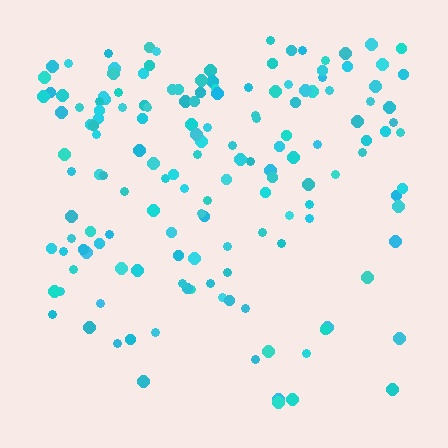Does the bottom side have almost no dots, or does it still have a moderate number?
Still a moderate number, just noticeably fewer than the top.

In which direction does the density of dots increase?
From bottom to top, with the top side densest.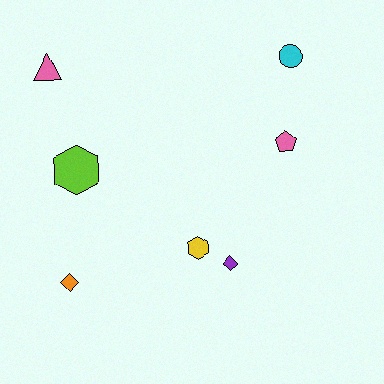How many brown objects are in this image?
There are no brown objects.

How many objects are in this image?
There are 7 objects.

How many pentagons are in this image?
There is 1 pentagon.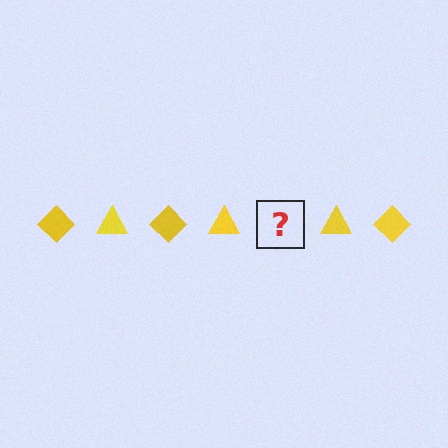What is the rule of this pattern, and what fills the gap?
The rule is that the pattern cycles through diamond, triangle shapes in yellow. The gap should be filled with a yellow diamond.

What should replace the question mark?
The question mark should be replaced with a yellow diamond.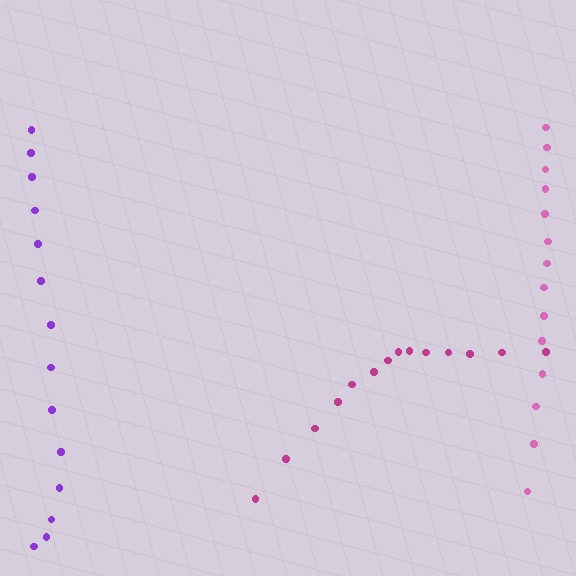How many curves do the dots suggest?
There are 3 distinct paths.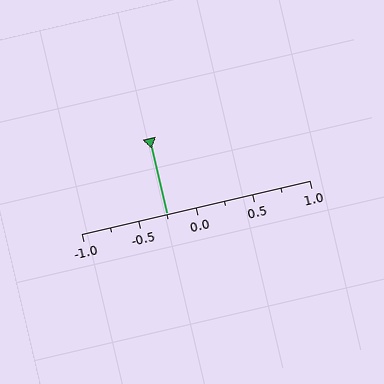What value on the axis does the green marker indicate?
The marker indicates approximately -0.25.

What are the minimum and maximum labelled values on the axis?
The axis runs from -1.0 to 1.0.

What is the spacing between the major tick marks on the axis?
The major ticks are spaced 0.5 apart.